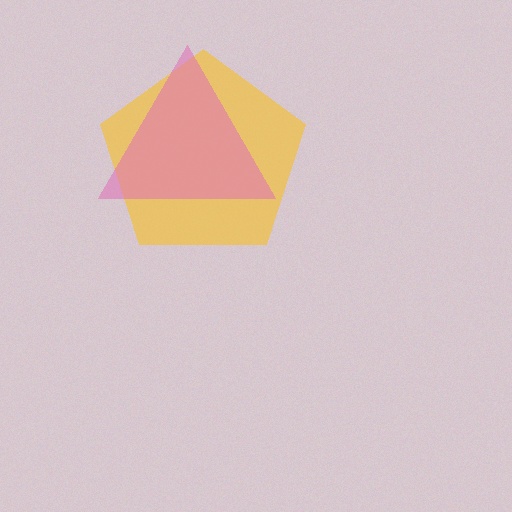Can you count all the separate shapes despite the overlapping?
Yes, there are 2 separate shapes.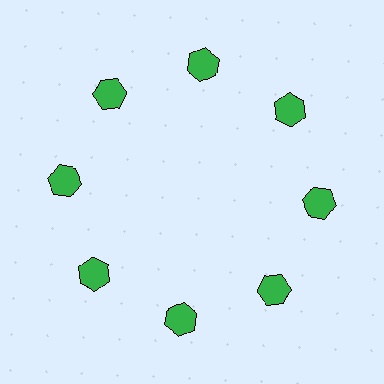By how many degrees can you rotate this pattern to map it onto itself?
The pattern maps onto itself every 45 degrees of rotation.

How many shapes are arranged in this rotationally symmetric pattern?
There are 8 shapes, arranged in 8 groups of 1.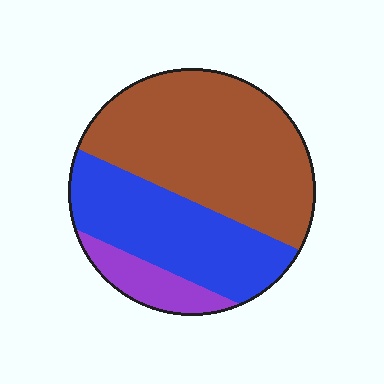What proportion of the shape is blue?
Blue takes up about one third (1/3) of the shape.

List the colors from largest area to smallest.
From largest to smallest: brown, blue, purple.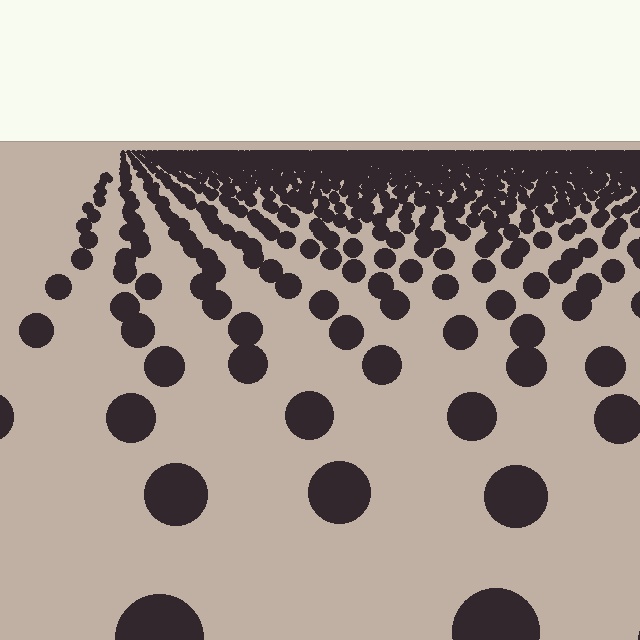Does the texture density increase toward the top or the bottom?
Density increases toward the top.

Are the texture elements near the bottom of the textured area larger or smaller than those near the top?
Larger. Near the bottom, elements are closer to the viewer and appear at a bigger on-screen size.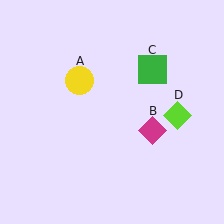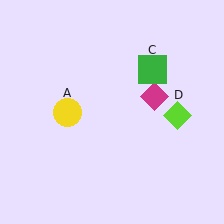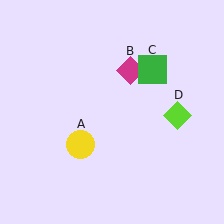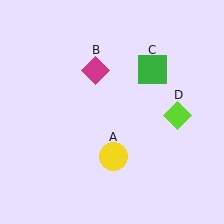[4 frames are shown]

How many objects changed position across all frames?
2 objects changed position: yellow circle (object A), magenta diamond (object B).